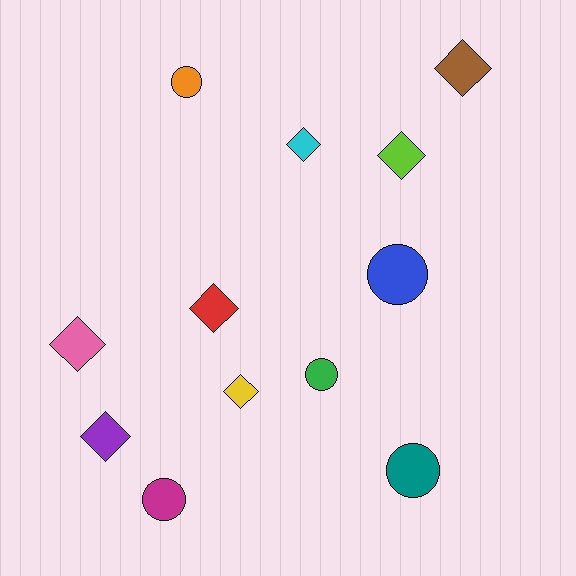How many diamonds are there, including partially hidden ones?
There are 7 diamonds.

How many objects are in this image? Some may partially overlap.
There are 12 objects.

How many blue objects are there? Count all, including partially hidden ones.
There is 1 blue object.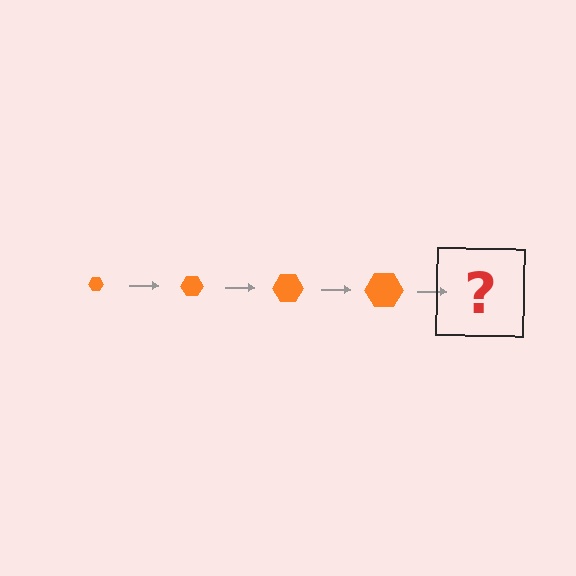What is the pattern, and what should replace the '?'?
The pattern is that the hexagon gets progressively larger each step. The '?' should be an orange hexagon, larger than the previous one.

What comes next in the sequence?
The next element should be an orange hexagon, larger than the previous one.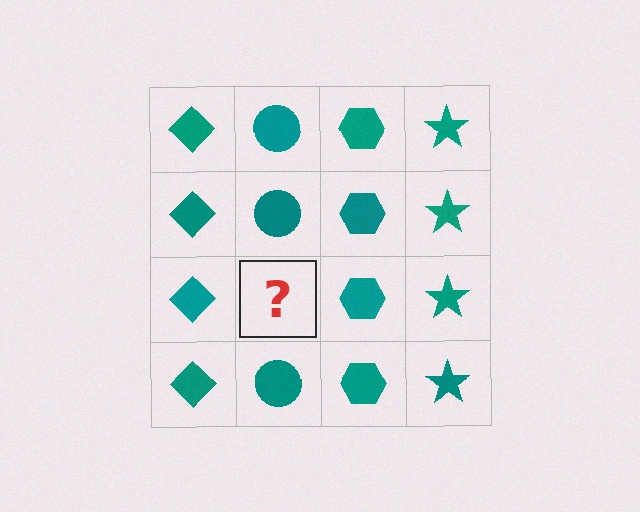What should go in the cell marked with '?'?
The missing cell should contain a teal circle.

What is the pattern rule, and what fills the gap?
The rule is that each column has a consistent shape. The gap should be filled with a teal circle.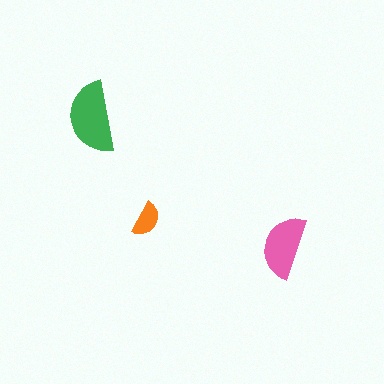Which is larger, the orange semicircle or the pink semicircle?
The pink one.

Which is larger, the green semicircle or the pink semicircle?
The green one.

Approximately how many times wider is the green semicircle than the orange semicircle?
About 2 times wider.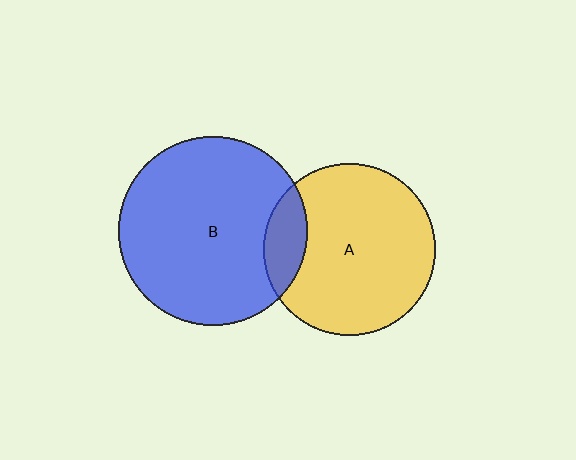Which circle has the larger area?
Circle B (blue).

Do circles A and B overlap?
Yes.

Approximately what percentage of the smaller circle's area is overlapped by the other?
Approximately 15%.